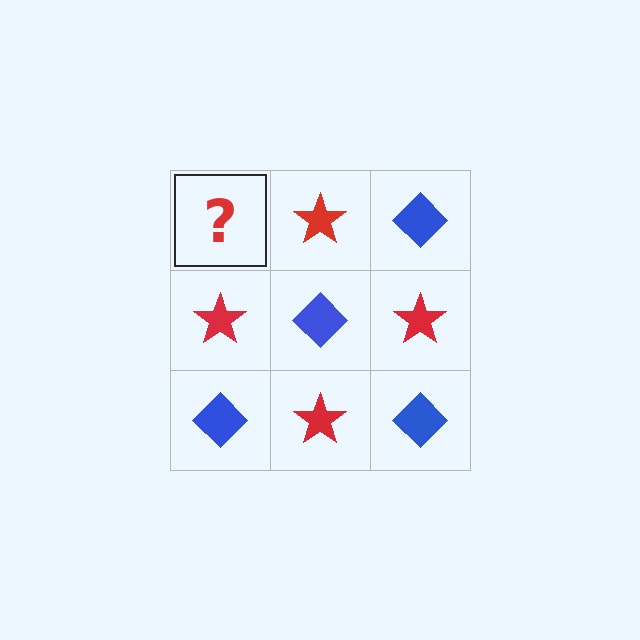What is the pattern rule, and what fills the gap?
The rule is that it alternates blue diamond and red star in a checkerboard pattern. The gap should be filled with a blue diamond.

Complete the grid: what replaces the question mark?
The question mark should be replaced with a blue diamond.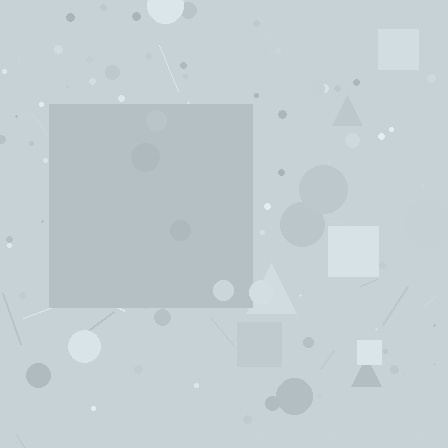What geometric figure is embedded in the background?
A square is embedded in the background.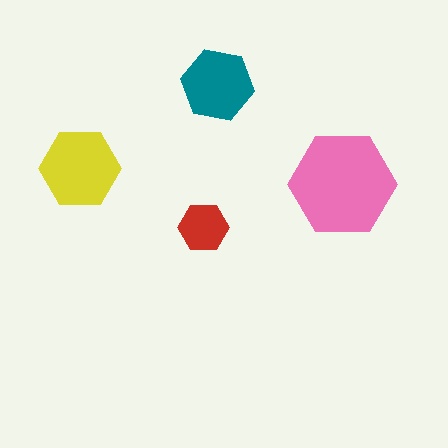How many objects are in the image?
There are 4 objects in the image.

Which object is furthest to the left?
The yellow hexagon is leftmost.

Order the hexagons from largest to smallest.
the pink one, the yellow one, the teal one, the red one.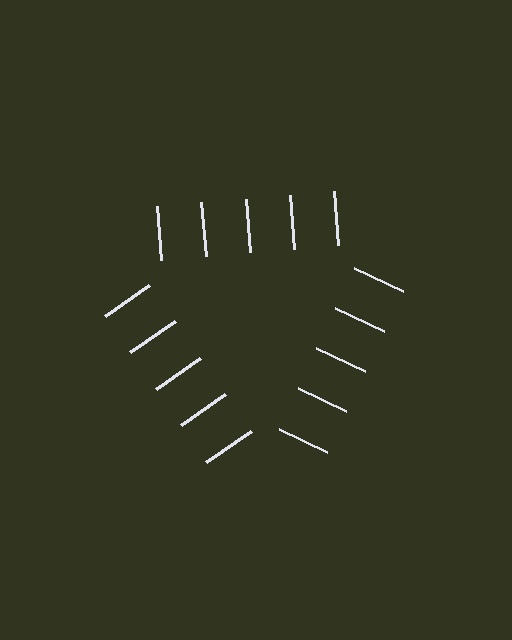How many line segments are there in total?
15 — 5 along each of the 3 edges.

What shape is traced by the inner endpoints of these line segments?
An illusory triangle — the line segments terminate on its edges but no continuous stroke is drawn.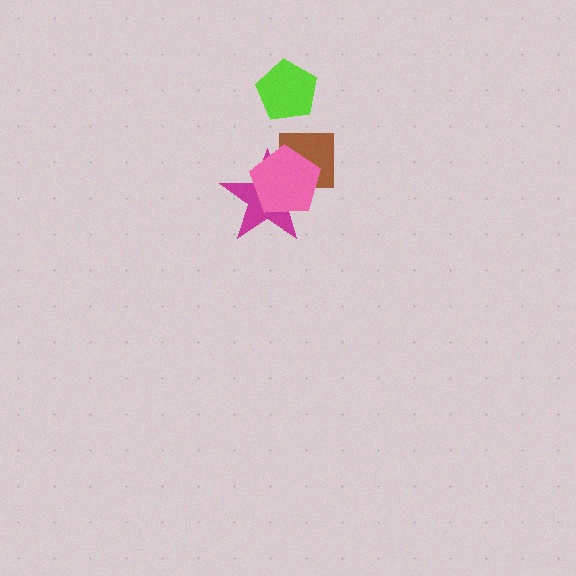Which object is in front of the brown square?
The pink pentagon is in front of the brown square.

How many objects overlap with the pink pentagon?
2 objects overlap with the pink pentagon.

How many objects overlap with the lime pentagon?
0 objects overlap with the lime pentagon.